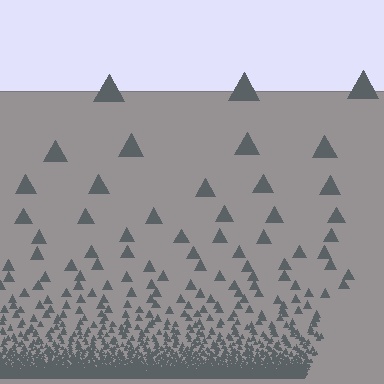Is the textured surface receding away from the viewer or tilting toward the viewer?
The surface appears to tilt toward the viewer. Texture elements get larger and sparser toward the top.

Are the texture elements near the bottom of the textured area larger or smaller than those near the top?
Smaller. The gradient is inverted — elements near the bottom are smaller and denser.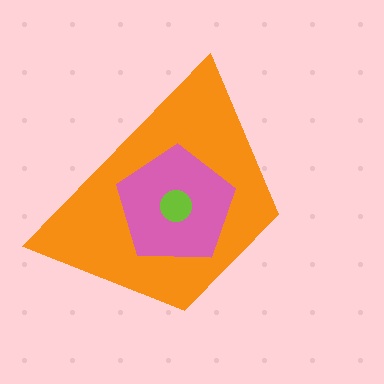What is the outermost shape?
The orange trapezoid.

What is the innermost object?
The lime circle.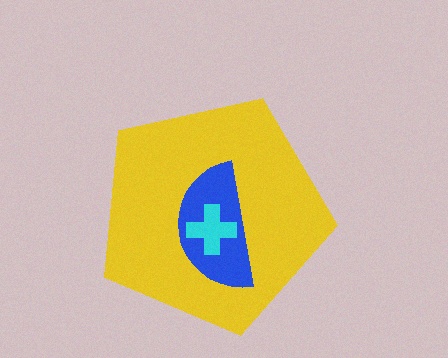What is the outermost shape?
The yellow pentagon.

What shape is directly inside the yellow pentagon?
The blue semicircle.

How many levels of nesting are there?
3.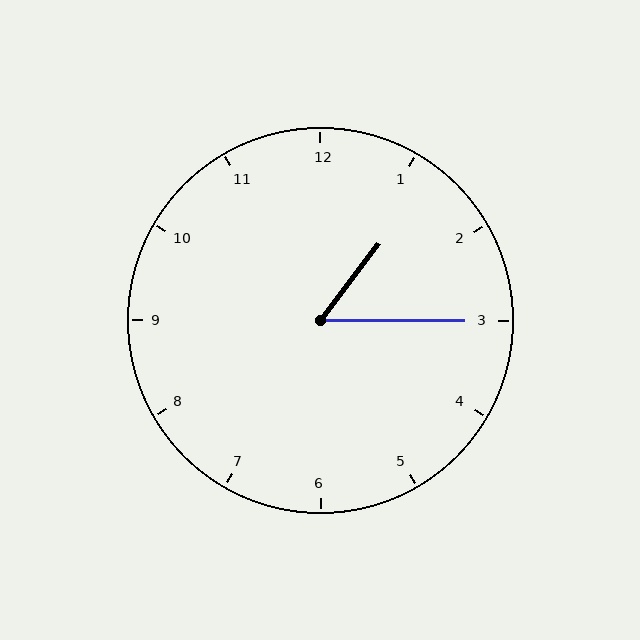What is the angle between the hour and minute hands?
Approximately 52 degrees.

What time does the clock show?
1:15.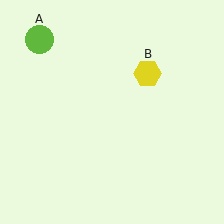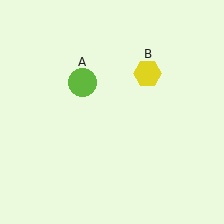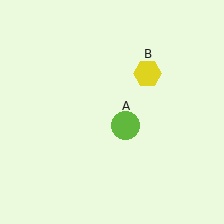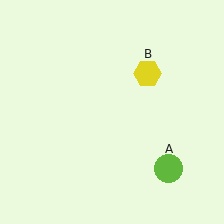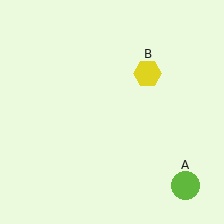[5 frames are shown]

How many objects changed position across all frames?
1 object changed position: lime circle (object A).